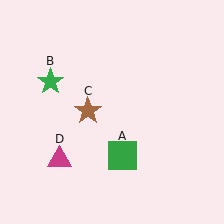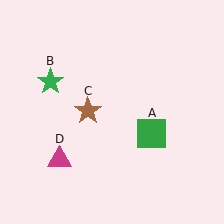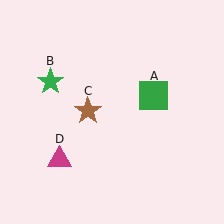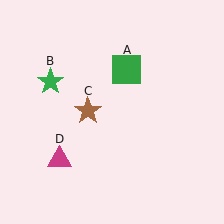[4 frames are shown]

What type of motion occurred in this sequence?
The green square (object A) rotated counterclockwise around the center of the scene.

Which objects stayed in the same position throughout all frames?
Green star (object B) and brown star (object C) and magenta triangle (object D) remained stationary.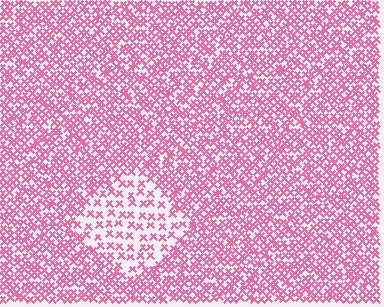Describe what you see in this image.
The image contains small pink elements arranged at two different densities. A diamond-shaped region is visible where the elements are less densely packed than the surrounding area.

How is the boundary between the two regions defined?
The boundary is defined by a change in element density (approximately 2.2x ratio). All elements are the same color, size, and shape.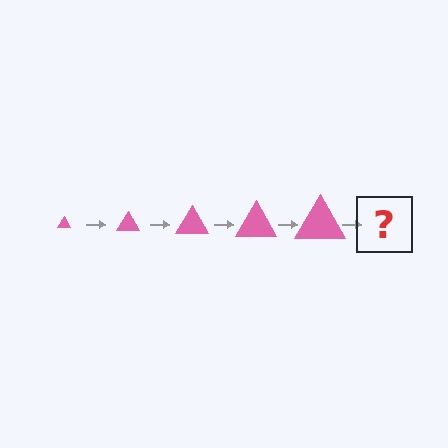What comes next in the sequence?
The next element should be a pink triangle, larger than the previous one.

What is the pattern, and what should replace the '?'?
The pattern is that the triangle gets progressively larger each step. The '?' should be a pink triangle, larger than the previous one.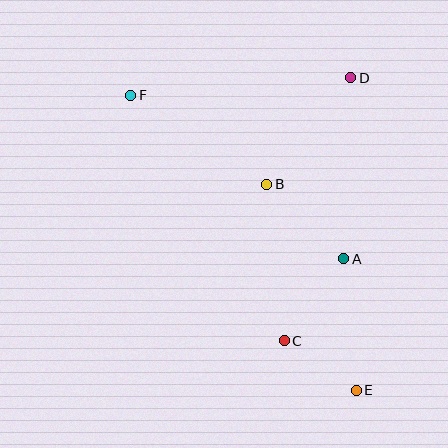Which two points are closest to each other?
Points C and E are closest to each other.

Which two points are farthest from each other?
Points E and F are farthest from each other.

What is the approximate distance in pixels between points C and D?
The distance between C and D is approximately 271 pixels.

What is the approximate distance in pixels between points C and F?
The distance between C and F is approximately 290 pixels.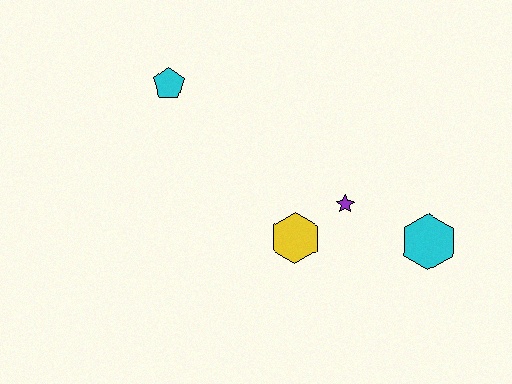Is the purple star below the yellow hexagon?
No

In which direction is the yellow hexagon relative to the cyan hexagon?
The yellow hexagon is to the left of the cyan hexagon.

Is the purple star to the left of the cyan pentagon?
No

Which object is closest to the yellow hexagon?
The purple star is closest to the yellow hexagon.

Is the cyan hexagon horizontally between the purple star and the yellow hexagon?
No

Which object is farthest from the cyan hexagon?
The cyan pentagon is farthest from the cyan hexagon.